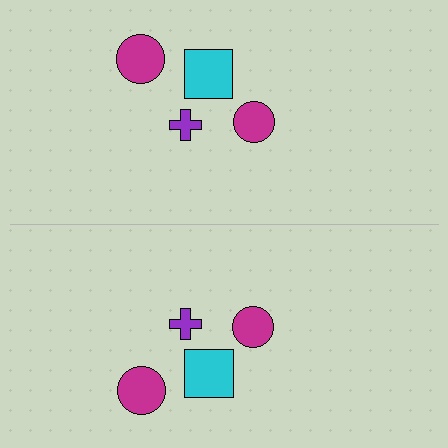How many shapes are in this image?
There are 8 shapes in this image.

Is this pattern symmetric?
Yes, this pattern has bilateral (reflection) symmetry.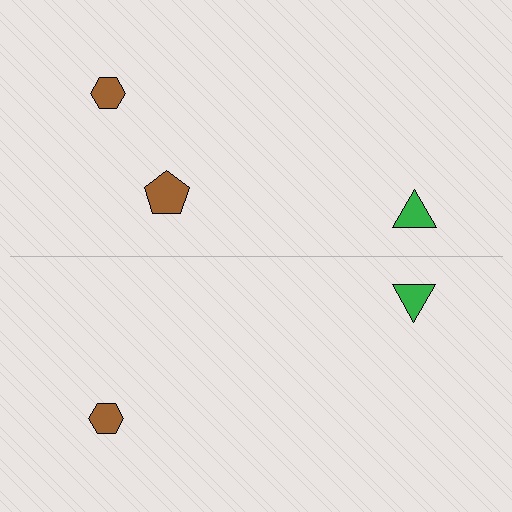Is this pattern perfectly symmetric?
No, the pattern is not perfectly symmetric. A brown pentagon is missing from the bottom side.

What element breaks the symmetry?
A brown pentagon is missing from the bottom side.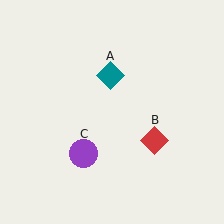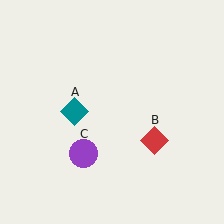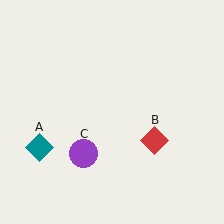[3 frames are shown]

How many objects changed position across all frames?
1 object changed position: teal diamond (object A).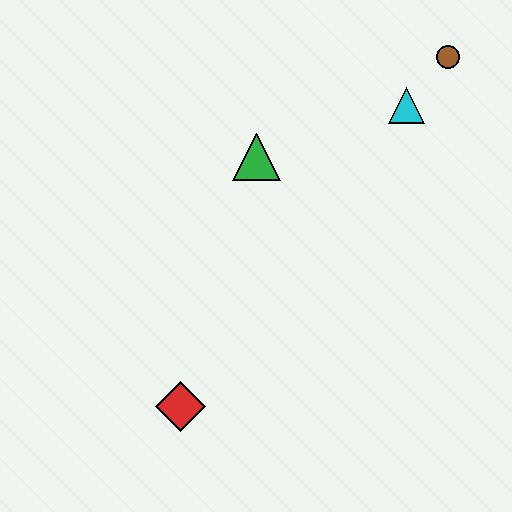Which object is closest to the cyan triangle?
The brown circle is closest to the cyan triangle.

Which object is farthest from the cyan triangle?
The red diamond is farthest from the cyan triangle.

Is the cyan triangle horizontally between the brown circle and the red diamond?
Yes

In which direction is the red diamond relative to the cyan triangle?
The red diamond is below the cyan triangle.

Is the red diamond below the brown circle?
Yes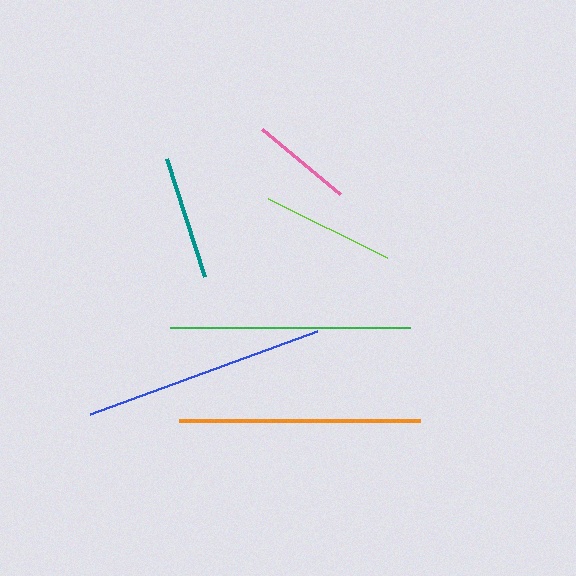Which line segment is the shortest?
The pink line is the shortest at approximately 101 pixels.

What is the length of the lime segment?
The lime segment is approximately 133 pixels long.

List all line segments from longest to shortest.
From longest to shortest: blue, orange, green, lime, teal, pink.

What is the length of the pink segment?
The pink segment is approximately 101 pixels long.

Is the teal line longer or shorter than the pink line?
The teal line is longer than the pink line.